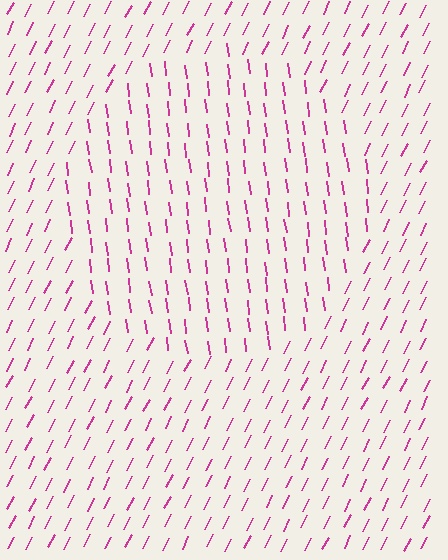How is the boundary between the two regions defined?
The boundary is defined purely by a change in line orientation (approximately 34 degrees difference). All lines are the same color and thickness.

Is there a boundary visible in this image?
Yes, there is a texture boundary formed by a change in line orientation.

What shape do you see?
I see a circle.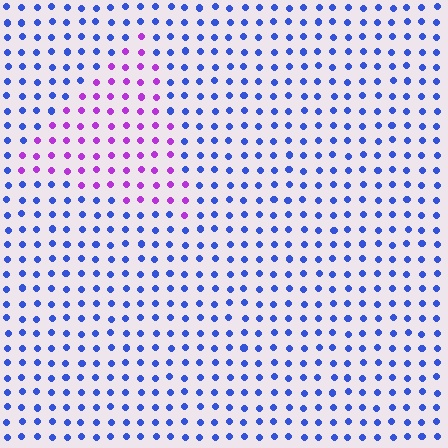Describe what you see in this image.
The image is filled with small blue elements in a uniform arrangement. A triangle-shaped region is visible where the elements are tinted to a slightly different hue, forming a subtle color boundary.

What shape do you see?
I see a triangle.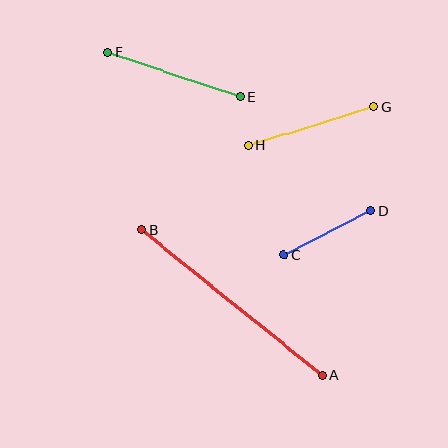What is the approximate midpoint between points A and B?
The midpoint is at approximately (232, 303) pixels.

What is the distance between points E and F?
The distance is approximately 139 pixels.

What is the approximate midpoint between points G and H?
The midpoint is at approximately (311, 126) pixels.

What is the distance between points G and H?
The distance is approximately 132 pixels.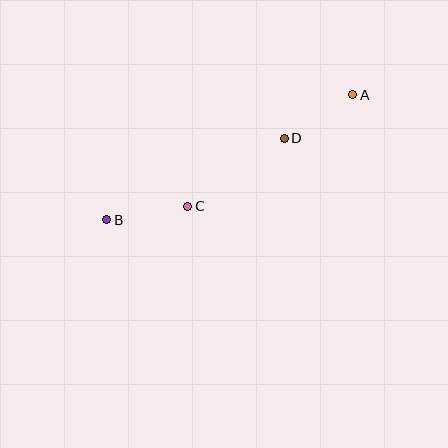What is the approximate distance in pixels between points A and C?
The distance between A and C is approximately 199 pixels.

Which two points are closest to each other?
Points A and D are closest to each other.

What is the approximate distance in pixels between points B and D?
The distance between B and D is approximately 195 pixels.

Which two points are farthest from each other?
Points A and B are farthest from each other.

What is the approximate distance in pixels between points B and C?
The distance between B and C is approximately 82 pixels.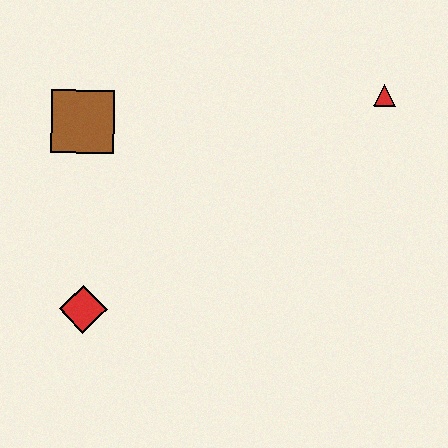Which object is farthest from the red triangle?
The red diamond is farthest from the red triangle.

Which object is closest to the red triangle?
The brown square is closest to the red triangle.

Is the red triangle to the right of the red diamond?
Yes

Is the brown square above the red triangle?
No